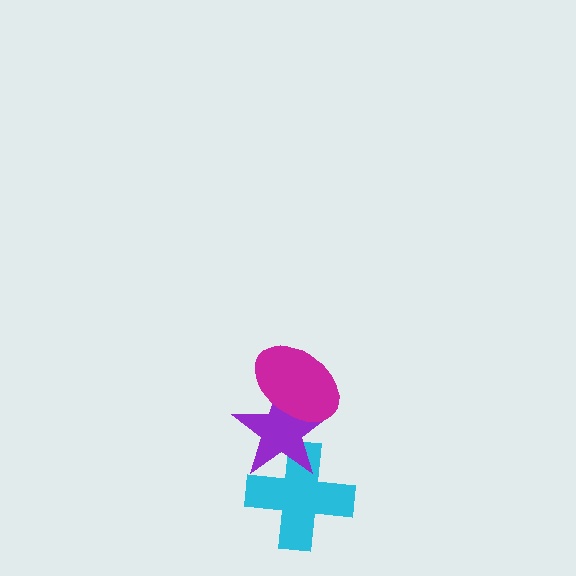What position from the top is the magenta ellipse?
The magenta ellipse is 1st from the top.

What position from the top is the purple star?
The purple star is 2nd from the top.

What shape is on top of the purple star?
The magenta ellipse is on top of the purple star.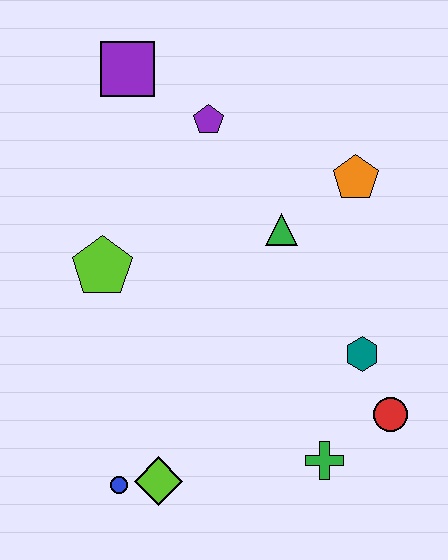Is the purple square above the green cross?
Yes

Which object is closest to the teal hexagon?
The red circle is closest to the teal hexagon.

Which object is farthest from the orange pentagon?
The blue circle is farthest from the orange pentagon.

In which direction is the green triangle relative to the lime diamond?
The green triangle is above the lime diamond.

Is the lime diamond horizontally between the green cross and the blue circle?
Yes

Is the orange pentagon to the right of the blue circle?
Yes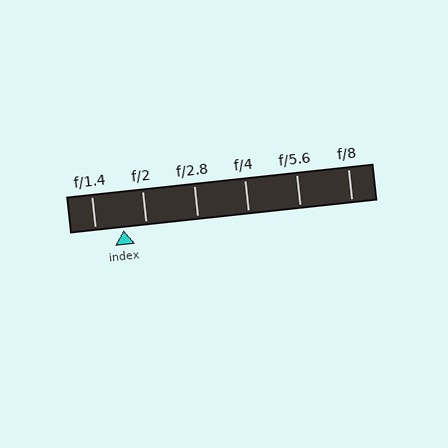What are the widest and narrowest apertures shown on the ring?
The widest aperture shown is f/1.4 and the narrowest is f/8.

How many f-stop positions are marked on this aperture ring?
There are 6 f-stop positions marked.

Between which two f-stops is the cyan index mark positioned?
The index mark is between f/1.4 and f/2.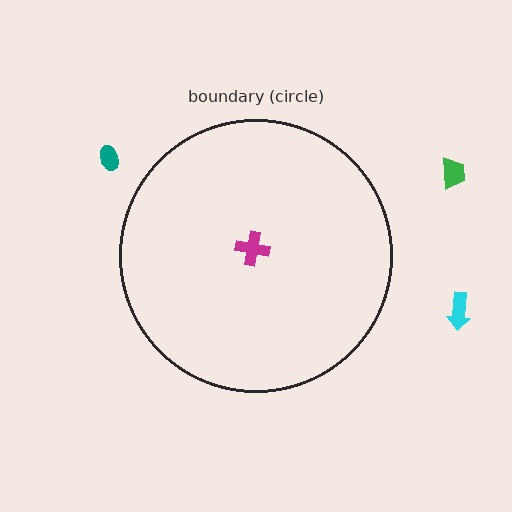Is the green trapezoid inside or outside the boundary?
Outside.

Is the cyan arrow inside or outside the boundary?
Outside.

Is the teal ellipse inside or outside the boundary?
Outside.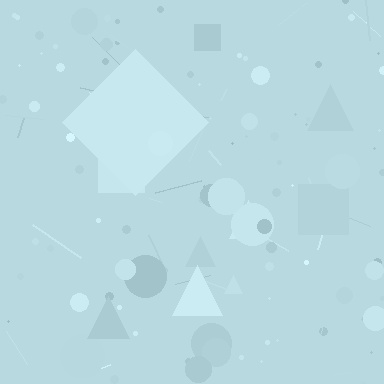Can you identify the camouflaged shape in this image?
The camouflaged shape is a diamond.